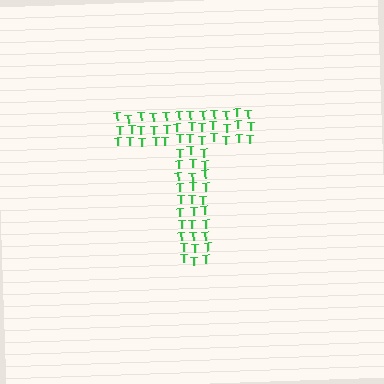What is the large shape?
The large shape is the letter T.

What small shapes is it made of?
It is made of small letter T's.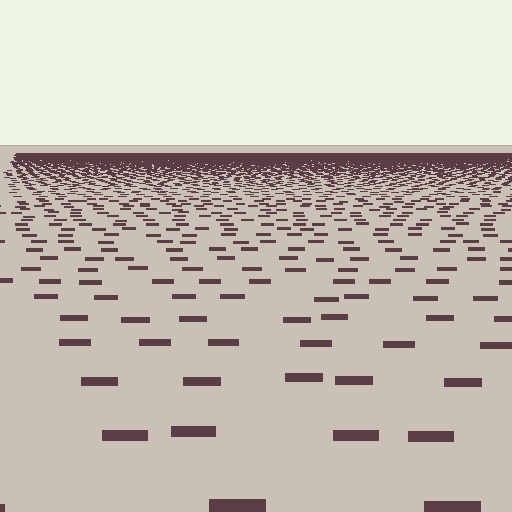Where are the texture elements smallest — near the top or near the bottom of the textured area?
Near the top.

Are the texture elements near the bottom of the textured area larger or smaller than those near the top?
Larger. Near the bottom, elements are closer to the viewer and appear at a bigger on-screen size.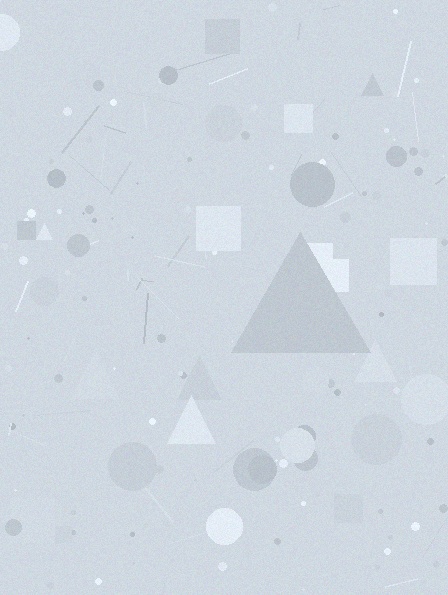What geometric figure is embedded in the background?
A triangle is embedded in the background.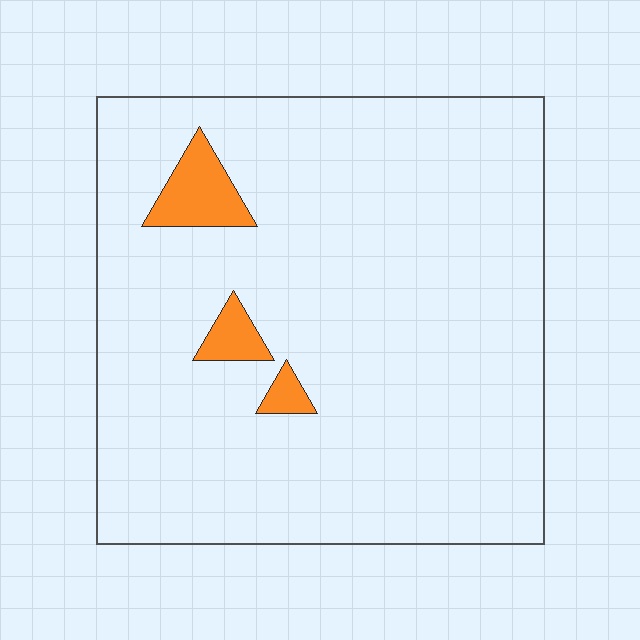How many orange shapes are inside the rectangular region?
3.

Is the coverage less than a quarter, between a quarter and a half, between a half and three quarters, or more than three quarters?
Less than a quarter.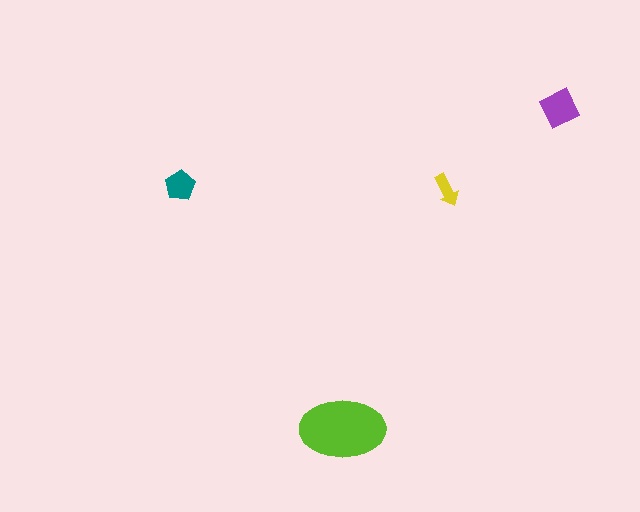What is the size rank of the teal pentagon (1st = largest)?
3rd.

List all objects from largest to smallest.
The lime ellipse, the purple diamond, the teal pentagon, the yellow arrow.